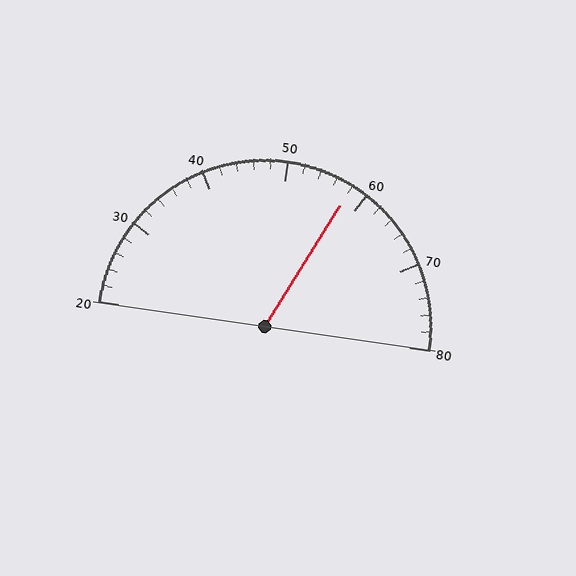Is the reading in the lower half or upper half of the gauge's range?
The reading is in the upper half of the range (20 to 80).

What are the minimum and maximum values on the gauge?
The gauge ranges from 20 to 80.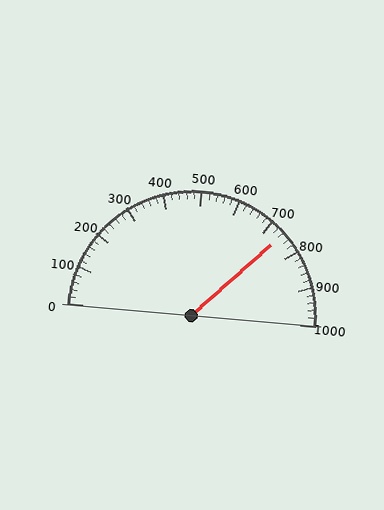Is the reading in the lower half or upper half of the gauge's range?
The reading is in the upper half of the range (0 to 1000).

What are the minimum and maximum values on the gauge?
The gauge ranges from 0 to 1000.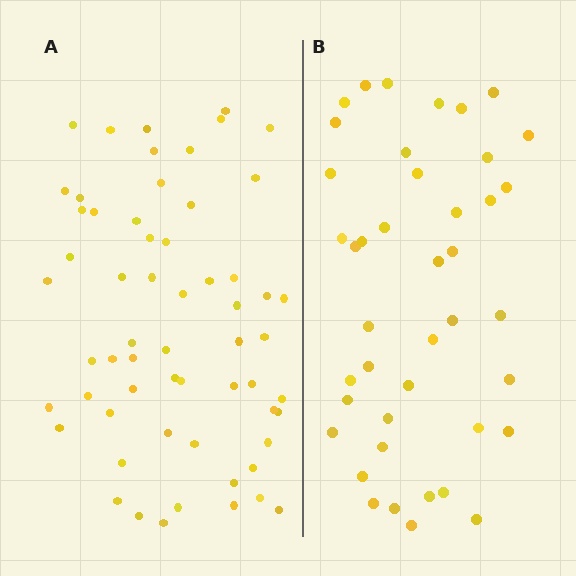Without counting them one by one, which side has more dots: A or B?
Region A (the left region) has more dots.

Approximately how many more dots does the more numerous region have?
Region A has approximately 20 more dots than region B.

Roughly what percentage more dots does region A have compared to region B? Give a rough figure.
About 45% more.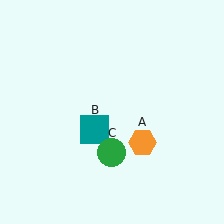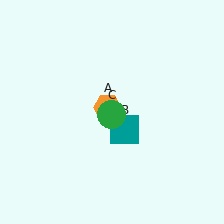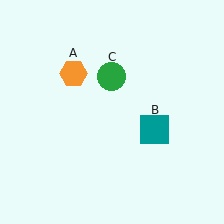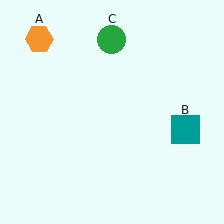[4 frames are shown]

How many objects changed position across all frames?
3 objects changed position: orange hexagon (object A), teal square (object B), green circle (object C).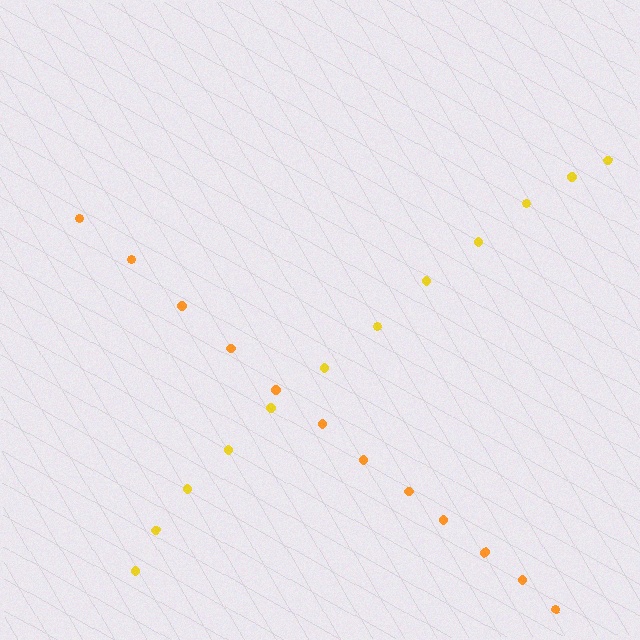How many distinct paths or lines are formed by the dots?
There are 2 distinct paths.